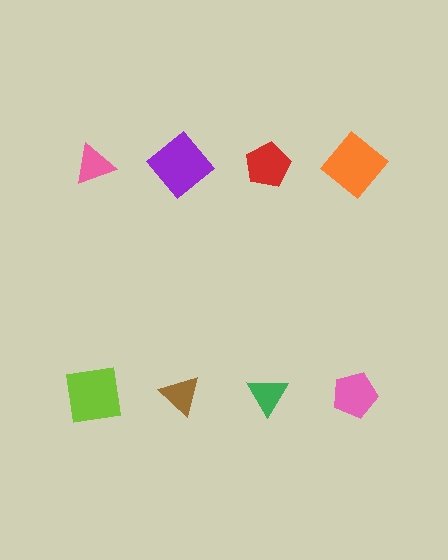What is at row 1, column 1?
A pink triangle.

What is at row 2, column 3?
A green triangle.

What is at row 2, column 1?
A lime square.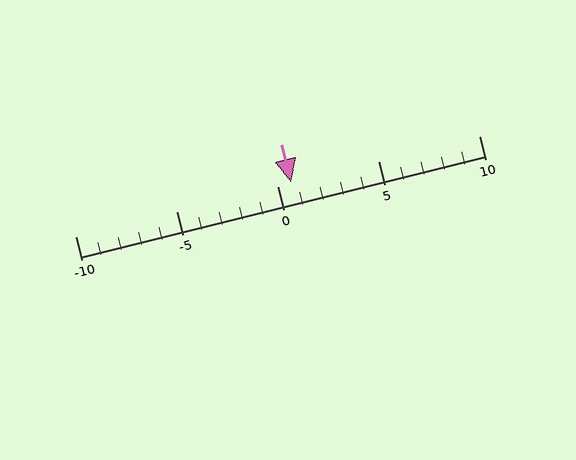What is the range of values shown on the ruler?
The ruler shows values from -10 to 10.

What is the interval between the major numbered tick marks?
The major tick marks are spaced 5 units apart.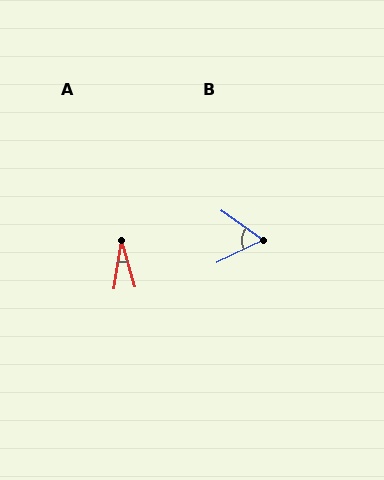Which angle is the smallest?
A, at approximately 25 degrees.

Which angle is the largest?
B, at approximately 61 degrees.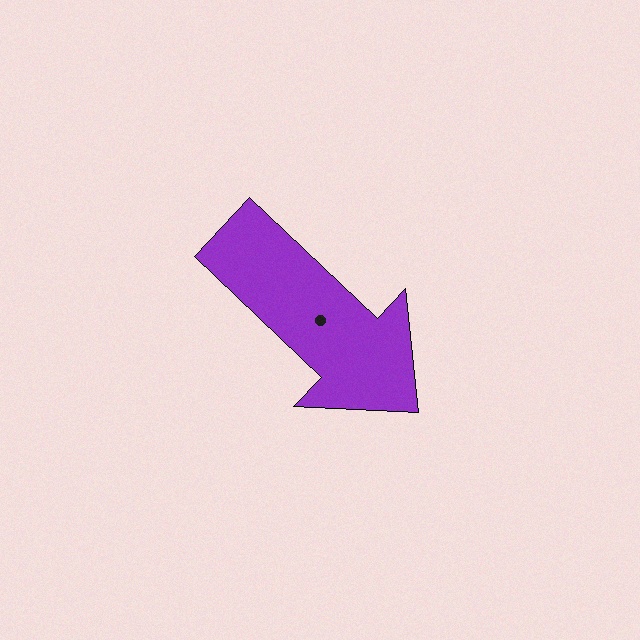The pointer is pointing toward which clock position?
Roughly 4 o'clock.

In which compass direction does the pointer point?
Southeast.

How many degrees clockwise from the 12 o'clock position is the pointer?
Approximately 133 degrees.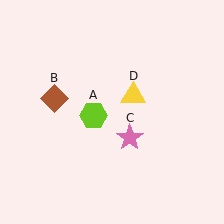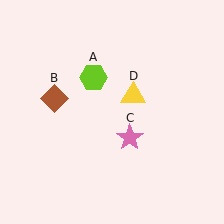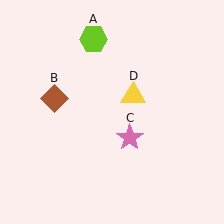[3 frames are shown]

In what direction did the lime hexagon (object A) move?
The lime hexagon (object A) moved up.